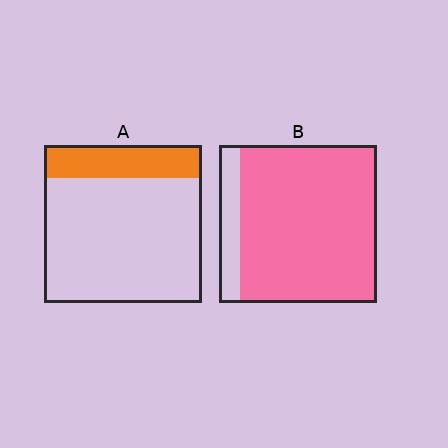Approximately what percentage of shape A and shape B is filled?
A is approximately 20% and B is approximately 85%.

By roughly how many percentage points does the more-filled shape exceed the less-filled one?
By roughly 65 percentage points (B over A).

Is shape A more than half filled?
No.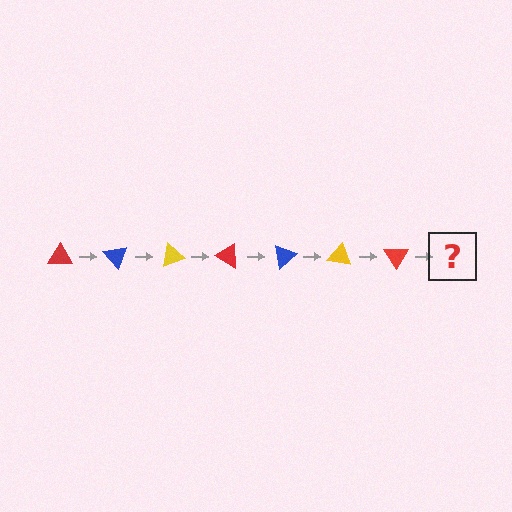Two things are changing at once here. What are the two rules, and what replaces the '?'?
The two rules are that it rotates 50 degrees each step and the color cycles through red, blue, and yellow. The '?' should be a blue triangle, rotated 350 degrees from the start.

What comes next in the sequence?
The next element should be a blue triangle, rotated 350 degrees from the start.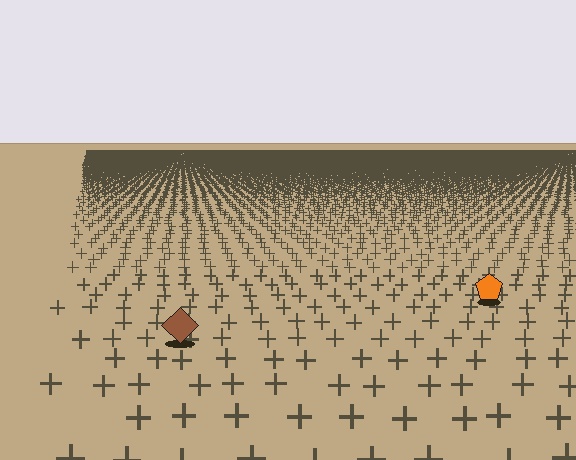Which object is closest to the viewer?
The brown diamond is closest. The texture marks near it are larger and more spread out.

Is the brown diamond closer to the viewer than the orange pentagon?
Yes. The brown diamond is closer — you can tell from the texture gradient: the ground texture is coarser near it.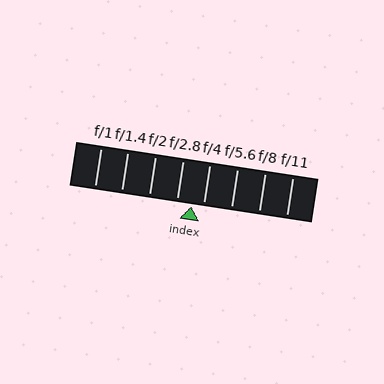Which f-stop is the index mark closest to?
The index mark is closest to f/4.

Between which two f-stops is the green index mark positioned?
The index mark is between f/2.8 and f/4.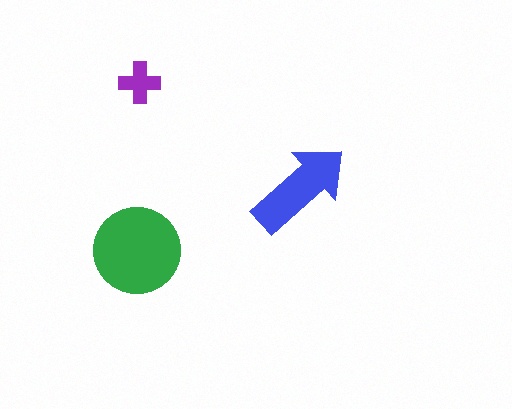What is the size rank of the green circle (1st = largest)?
1st.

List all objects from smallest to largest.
The purple cross, the blue arrow, the green circle.